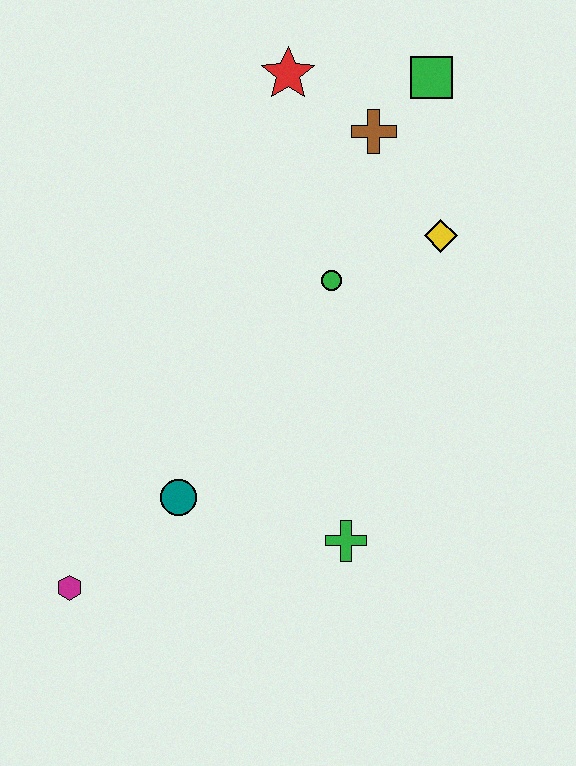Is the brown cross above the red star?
No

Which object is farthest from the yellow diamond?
The magenta hexagon is farthest from the yellow diamond.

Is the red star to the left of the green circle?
Yes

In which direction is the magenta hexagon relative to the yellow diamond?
The magenta hexagon is to the left of the yellow diamond.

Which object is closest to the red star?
The brown cross is closest to the red star.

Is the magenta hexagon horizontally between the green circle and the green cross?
No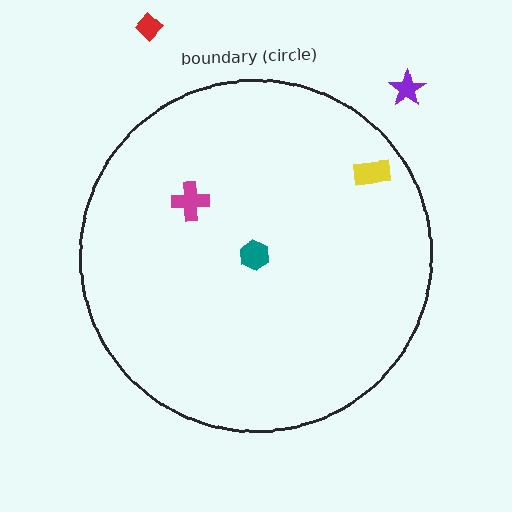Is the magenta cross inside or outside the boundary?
Inside.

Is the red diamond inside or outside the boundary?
Outside.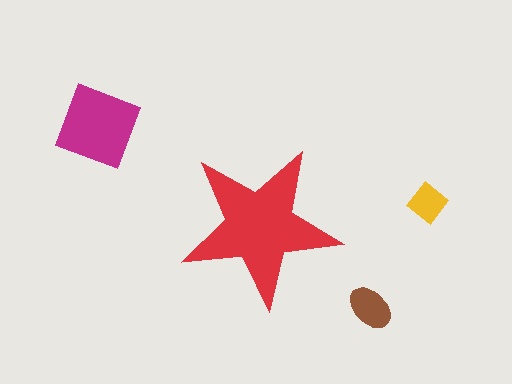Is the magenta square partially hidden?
No, the magenta square is fully visible.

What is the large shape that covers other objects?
A red star.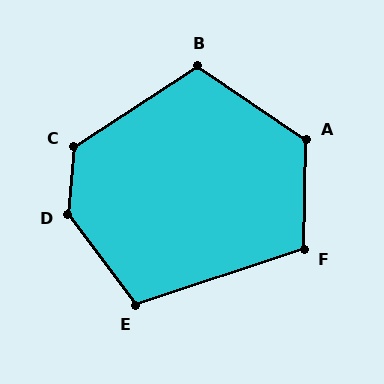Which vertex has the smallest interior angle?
E, at approximately 109 degrees.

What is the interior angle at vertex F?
Approximately 109 degrees (obtuse).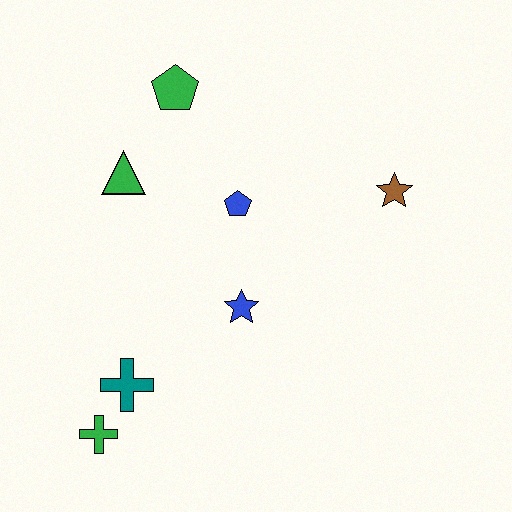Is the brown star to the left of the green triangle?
No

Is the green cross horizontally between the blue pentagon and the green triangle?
No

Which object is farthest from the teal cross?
The brown star is farthest from the teal cross.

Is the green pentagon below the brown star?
No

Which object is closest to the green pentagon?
The green triangle is closest to the green pentagon.